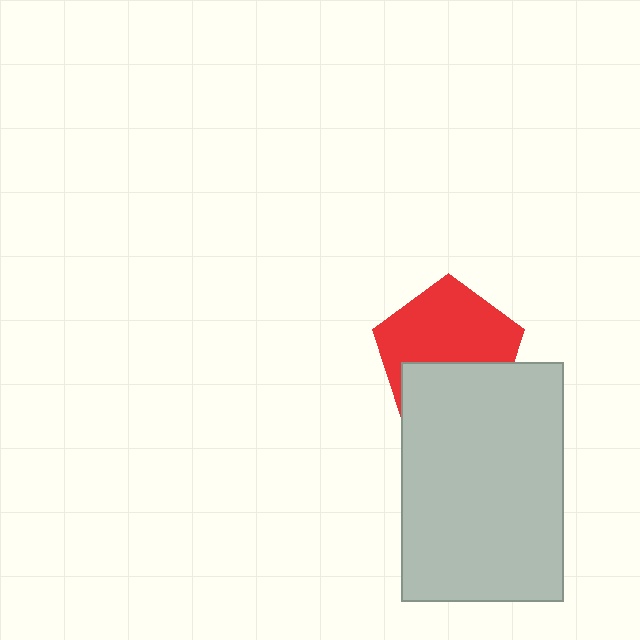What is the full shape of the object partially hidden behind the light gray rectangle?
The partially hidden object is a red pentagon.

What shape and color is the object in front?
The object in front is a light gray rectangle.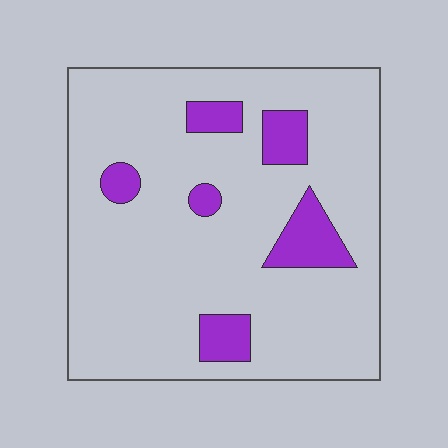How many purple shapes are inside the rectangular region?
6.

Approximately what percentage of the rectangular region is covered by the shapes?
Approximately 15%.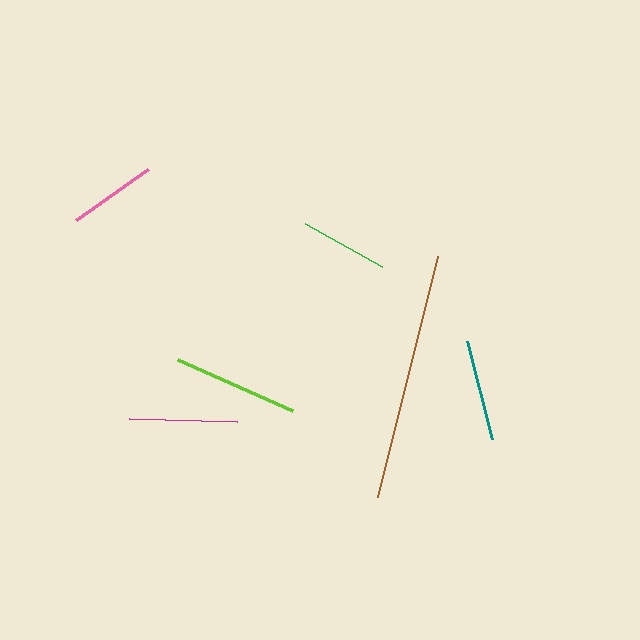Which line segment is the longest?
The brown line is the longest at approximately 249 pixels.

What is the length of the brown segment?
The brown segment is approximately 249 pixels long.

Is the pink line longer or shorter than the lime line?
The lime line is longer than the pink line.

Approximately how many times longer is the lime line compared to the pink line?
The lime line is approximately 1.4 times the length of the pink line.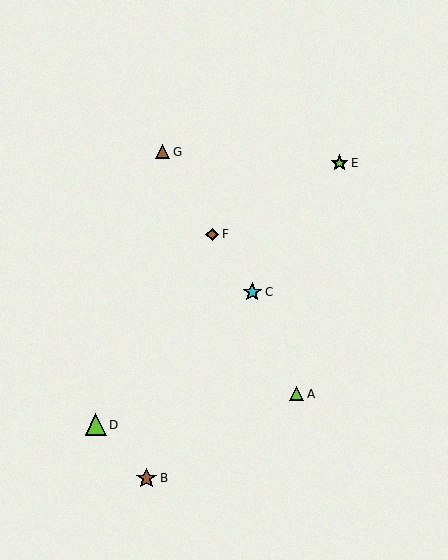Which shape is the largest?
The lime triangle (labeled D) is the largest.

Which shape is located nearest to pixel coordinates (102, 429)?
The lime triangle (labeled D) at (96, 425) is nearest to that location.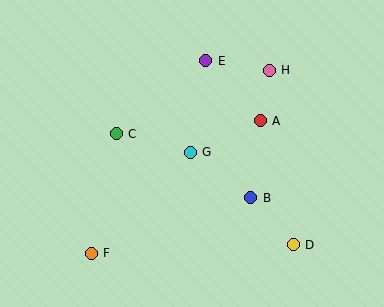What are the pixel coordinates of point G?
Point G is at (190, 152).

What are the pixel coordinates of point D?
Point D is at (293, 245).